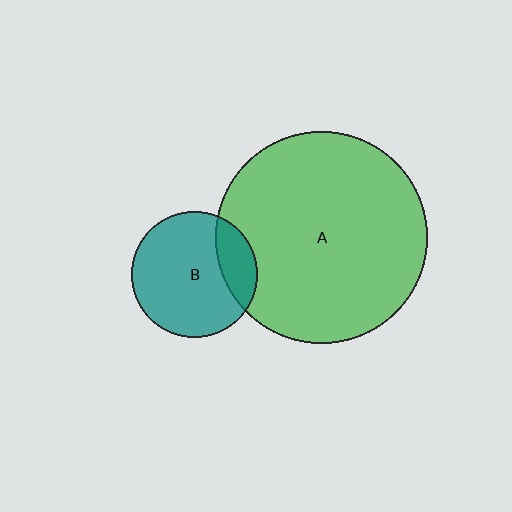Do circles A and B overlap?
Yes.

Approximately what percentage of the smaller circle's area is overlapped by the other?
Approximately 20%.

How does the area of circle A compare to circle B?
Approximately 2.8 times.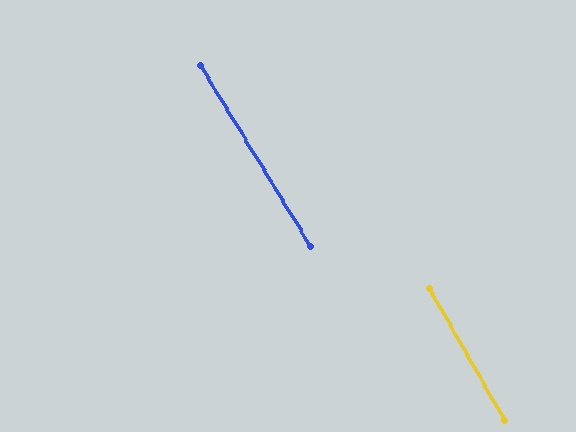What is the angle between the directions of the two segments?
Approximately 2 degrees.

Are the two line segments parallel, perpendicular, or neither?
Parallel — their directions differ by only 1.9°.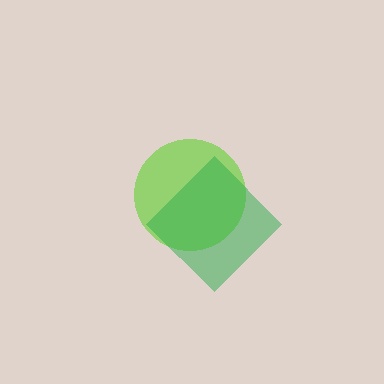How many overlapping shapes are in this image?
There are 2 overlapping shapes in the image.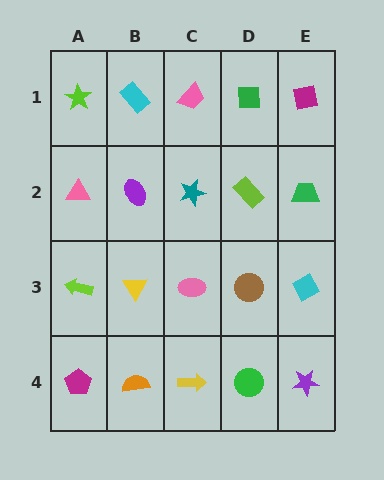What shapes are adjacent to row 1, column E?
A green trapezoid (row 2, column E), a green square (row 1, column D).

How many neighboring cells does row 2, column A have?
3.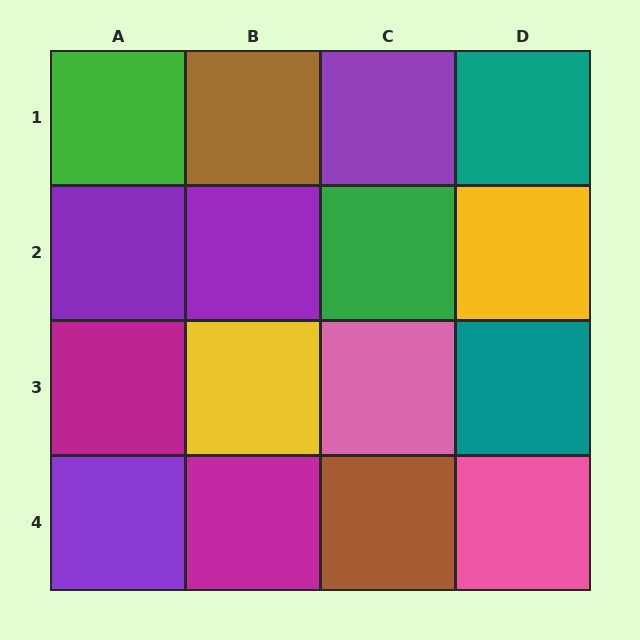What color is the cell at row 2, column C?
Green.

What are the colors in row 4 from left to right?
Purple, magenta, brown, pink.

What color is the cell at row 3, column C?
Pink.